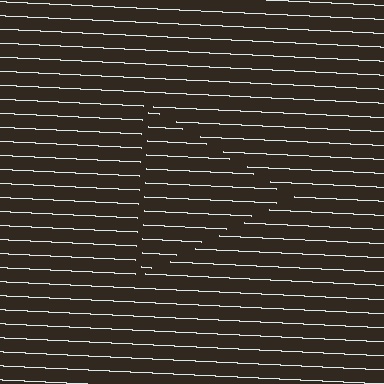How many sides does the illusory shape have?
3 sides — the line-ends trace a triangle.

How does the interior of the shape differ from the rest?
The interior of the shape contains the same grating, shifted by half a period — the contour is defined by the phase discontinuity where line-ends from the inner and outer gratings abut.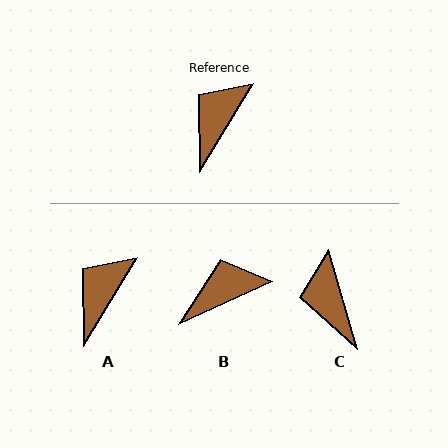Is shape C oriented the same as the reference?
No, it is off by about 47 degrees.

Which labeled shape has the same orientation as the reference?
A.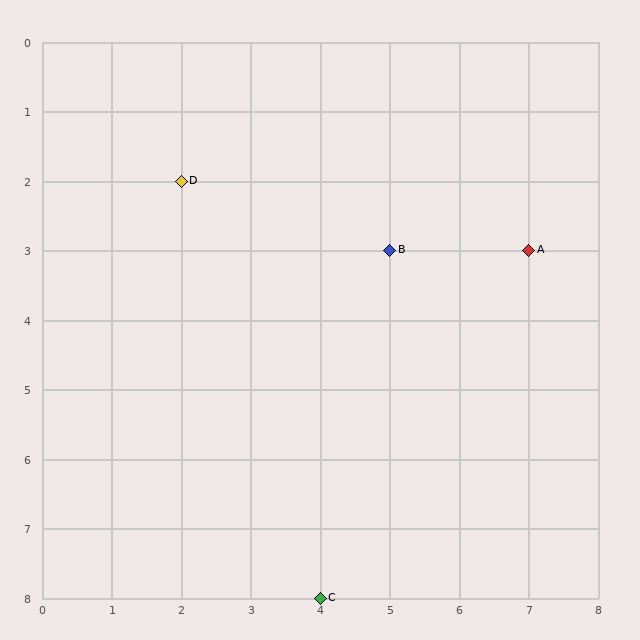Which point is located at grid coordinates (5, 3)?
Point B is at (5, 3).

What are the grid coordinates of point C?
Point C is at grid coordinates (4, 8).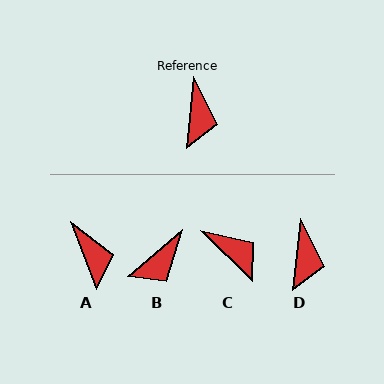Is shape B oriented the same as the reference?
No, it is off by about 44 degrees.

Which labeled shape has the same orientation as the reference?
D.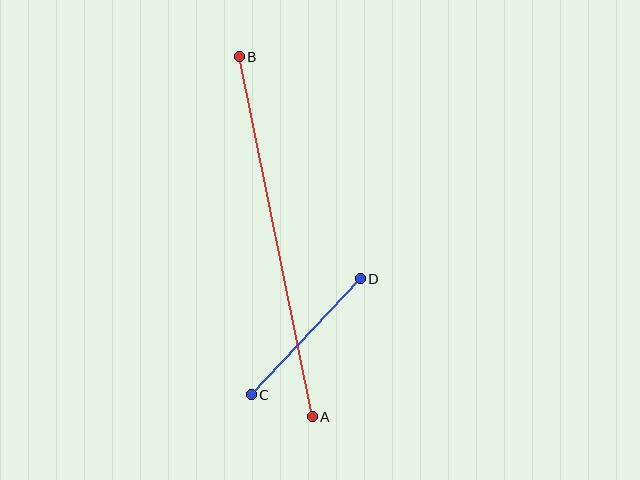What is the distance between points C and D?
The distance is approximately 159 pixels.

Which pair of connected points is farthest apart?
Points A and B are farthest apart.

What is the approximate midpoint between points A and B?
The midpoint is at approximately (276, 237) pixels.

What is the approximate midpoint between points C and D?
The midpoint is at approximately (306, 337) pixels.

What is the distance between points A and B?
The distance is approximately 367 pixels.